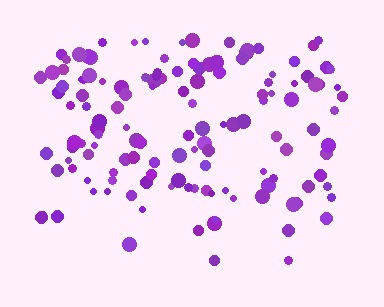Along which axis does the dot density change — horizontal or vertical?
Vertical.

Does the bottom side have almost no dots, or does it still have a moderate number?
Still a moderate number, just noticeably fewer than the top.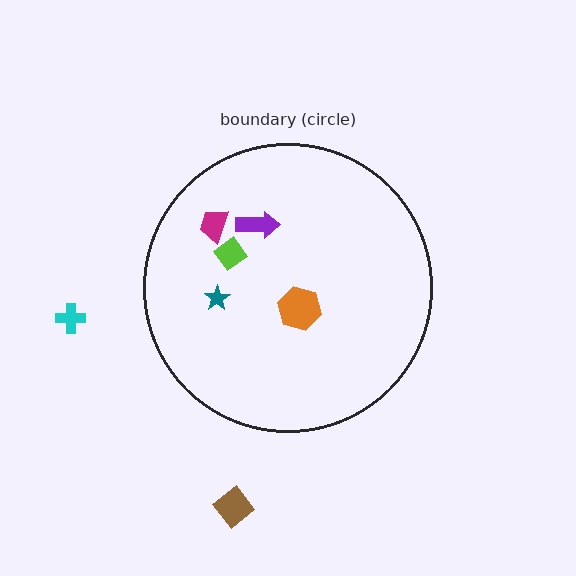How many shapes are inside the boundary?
5 inside, 2 outside.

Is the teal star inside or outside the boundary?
Inside.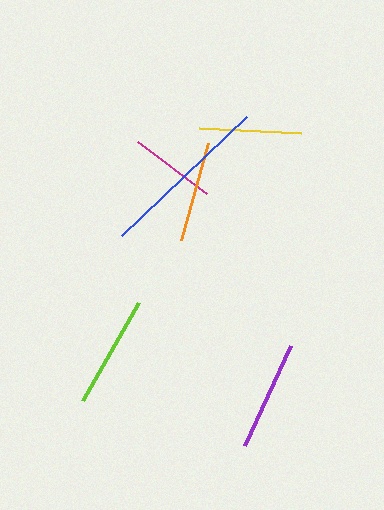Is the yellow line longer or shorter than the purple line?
The purple line is longer than the yellow line.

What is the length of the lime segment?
The lime segment is approximately 113 pixels long.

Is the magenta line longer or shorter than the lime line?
The lime line is longer than the magenta line.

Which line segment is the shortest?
The magenta line is the shortest at approximately 86 pixels.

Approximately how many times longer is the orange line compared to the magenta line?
The orange line is approximately 1.2 times the length of the magenta line.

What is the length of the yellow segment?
The yellow segment is approximately 103 pixels long.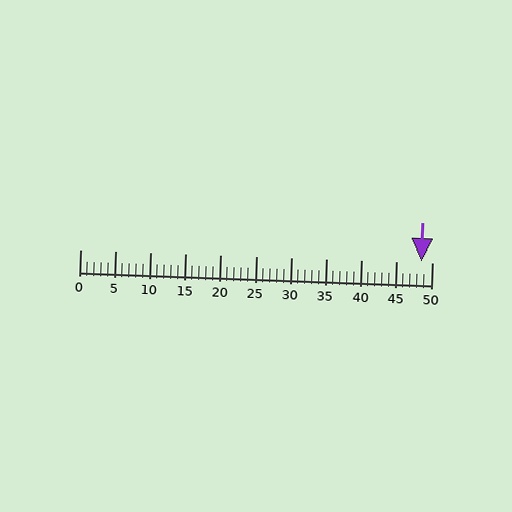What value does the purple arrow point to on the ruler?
The purple arrow points to approximately 48.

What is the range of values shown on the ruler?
The ruler shows values from 0 to 50.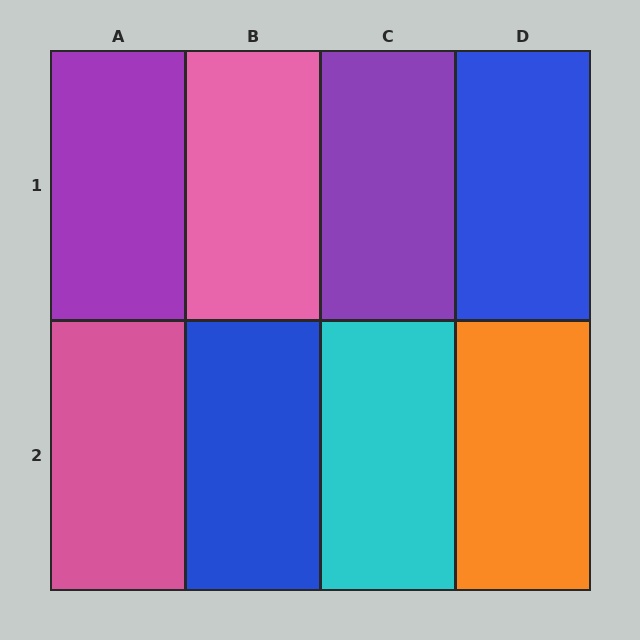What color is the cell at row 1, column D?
Blue.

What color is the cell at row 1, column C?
Purple.